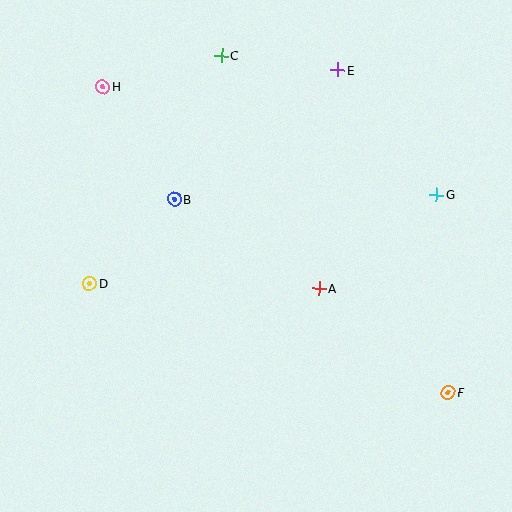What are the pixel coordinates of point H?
Point H is at (103, 86).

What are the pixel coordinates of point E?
Point E is at (337, 70).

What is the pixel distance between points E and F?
The distance between E and F is 341 pixels.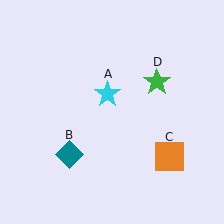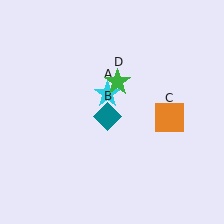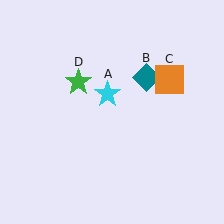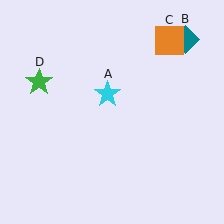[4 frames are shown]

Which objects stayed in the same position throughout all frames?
Cyan star (object A) remained stationary.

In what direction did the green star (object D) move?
The green star (object D) moved left.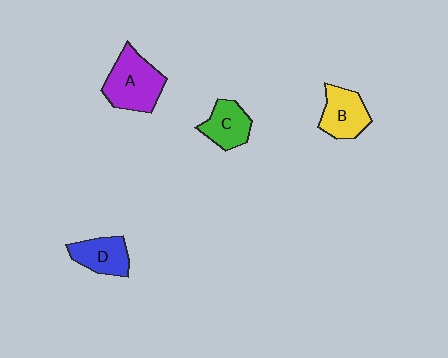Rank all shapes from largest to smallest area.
From largest to smallest: A (purple), B (yellow), D (blue), C (green).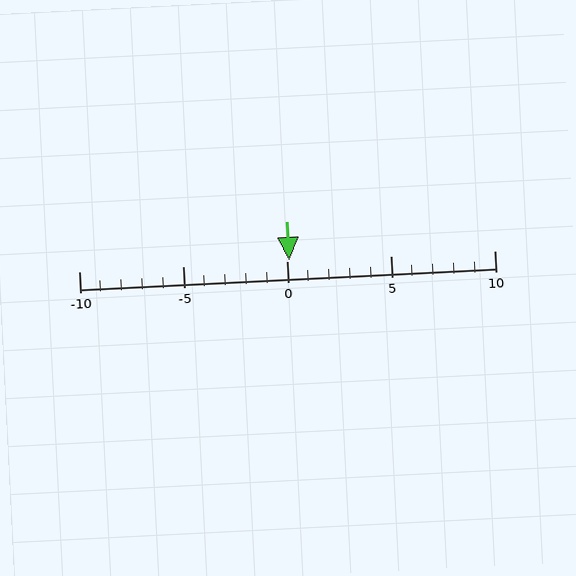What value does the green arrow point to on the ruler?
The green arrow points to approximately 0.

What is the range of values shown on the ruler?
The ruler shows values from -10 to 10.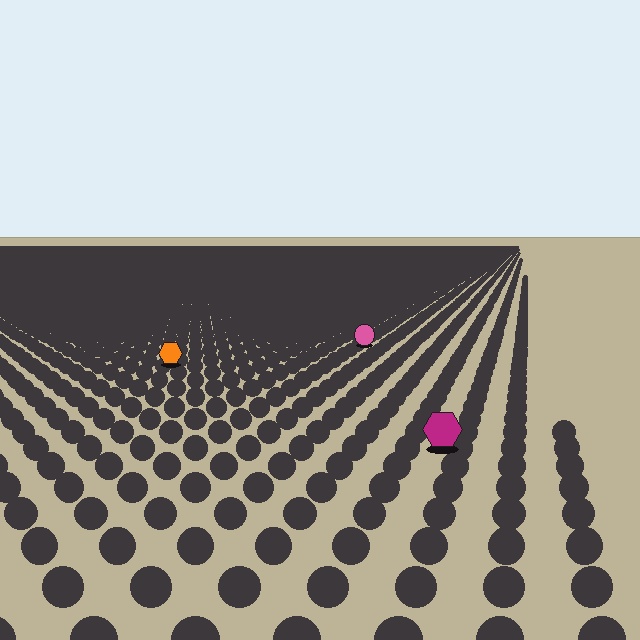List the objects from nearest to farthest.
From nearest to farthest: the magenta hexagon, the orange hexagon, the pink circle.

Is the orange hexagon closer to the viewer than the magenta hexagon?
No. The magenta hexagon is closer — you can tell from the texture gradient: the ground texture is coarser near it.